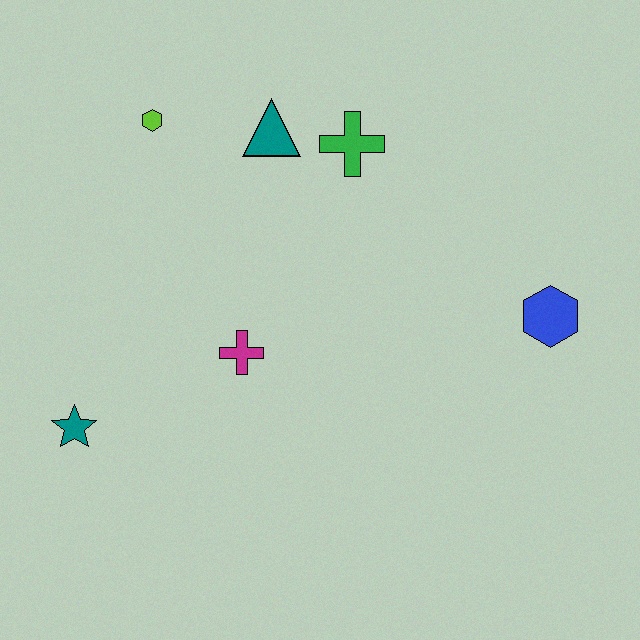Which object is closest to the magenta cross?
The teal star is closest to the magenta cross.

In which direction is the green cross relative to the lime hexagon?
The green cross is to the right of the lime hexagon.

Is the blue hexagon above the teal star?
Yes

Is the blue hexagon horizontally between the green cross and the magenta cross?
No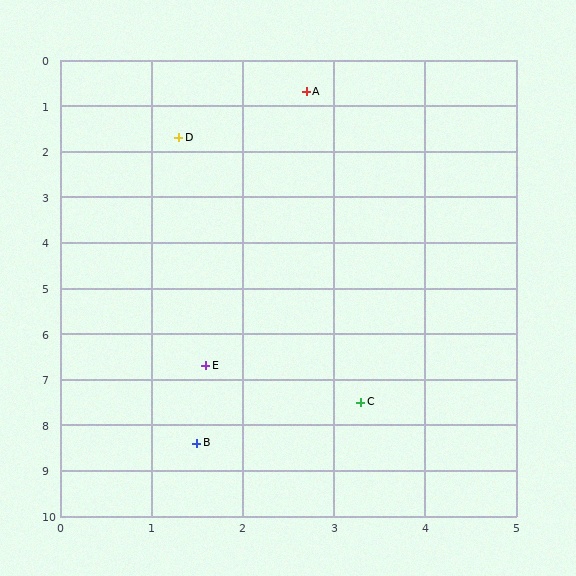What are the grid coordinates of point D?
Point D is at approximately (1.3, 1.7).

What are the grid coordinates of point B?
Point B is at approximately (1.5, 8.4).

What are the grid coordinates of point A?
Point A is at approximately (2.7, 0.7).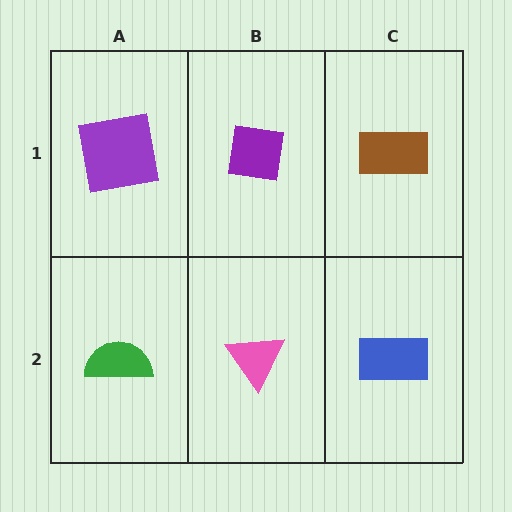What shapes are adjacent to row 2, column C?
A brown rectangle (row 1, column C), a pink triangle (row 2, column B).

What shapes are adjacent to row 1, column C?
A blue rectangle (row 2, column C), a purple square (row 1, column B).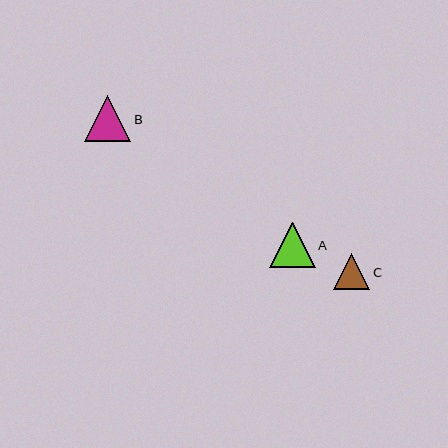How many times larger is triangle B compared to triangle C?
Triangle B is approximately 1.3 times the size of triangle C.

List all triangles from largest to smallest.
From largest to smallest: B, A, C.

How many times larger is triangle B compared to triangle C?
Triangle B is approximately 1.3 times the size of triangle C.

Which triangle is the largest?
Triangle B is the largest with a size of approximately 46 pixels.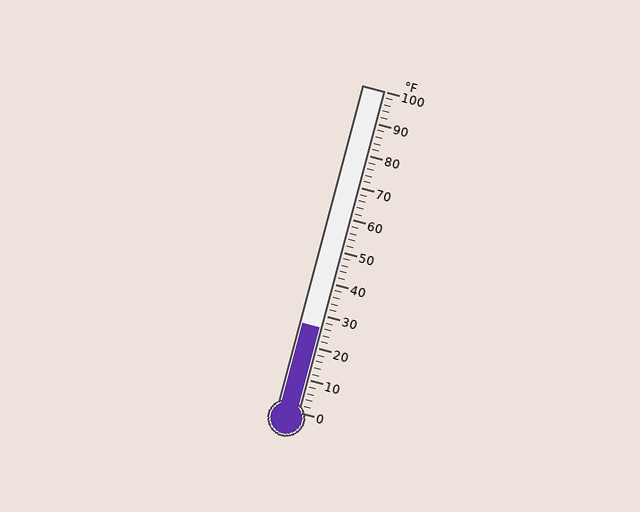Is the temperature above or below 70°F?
The temperature is below 70°F.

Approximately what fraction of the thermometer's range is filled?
The thermometer is filled to approximately 25% of its range.